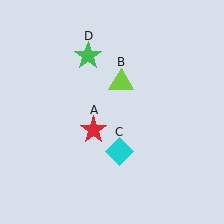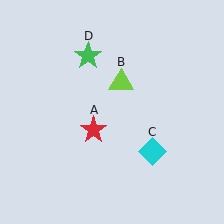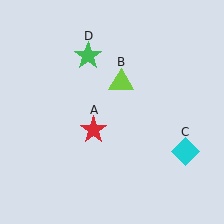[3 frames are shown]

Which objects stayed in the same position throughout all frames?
Red star (object A) and lime triangle (object B) and green star (object D) remained stationary.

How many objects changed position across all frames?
1 object changed position: cyan diamond (object C).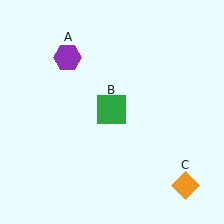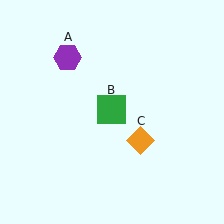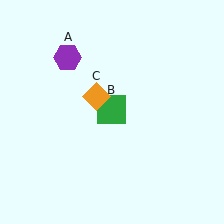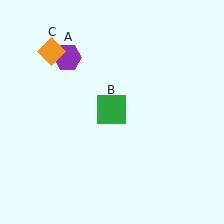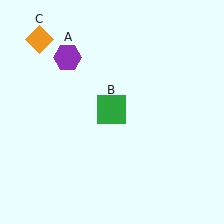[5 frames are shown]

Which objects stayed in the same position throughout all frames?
Purple hexagon (object A) and green square (object B) remained stationary.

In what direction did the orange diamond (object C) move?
The orange diamond (object C) moved up and to the left.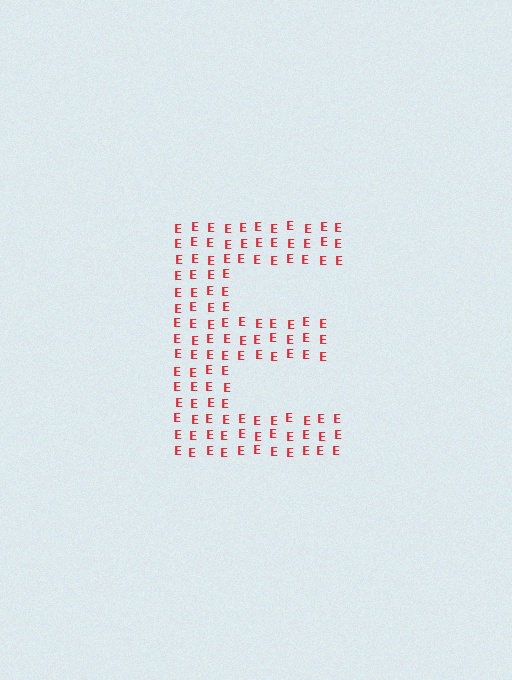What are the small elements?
The small elements are letter E's.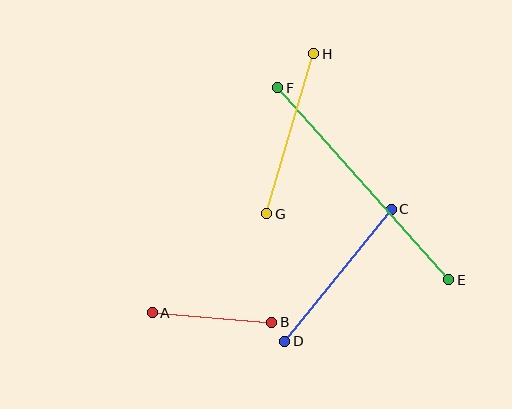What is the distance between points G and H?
The distance is approximately 166 pixels.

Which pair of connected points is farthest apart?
Points E and F are farthest apart.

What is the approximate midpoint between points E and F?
The midpoint is at approximately (363, 184) pixels.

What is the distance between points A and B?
The distance is approximately 120 pixels.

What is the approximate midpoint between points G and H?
The midpoint is at approximately (290, 134) pixels.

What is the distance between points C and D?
The distance is approximately 169 pixels.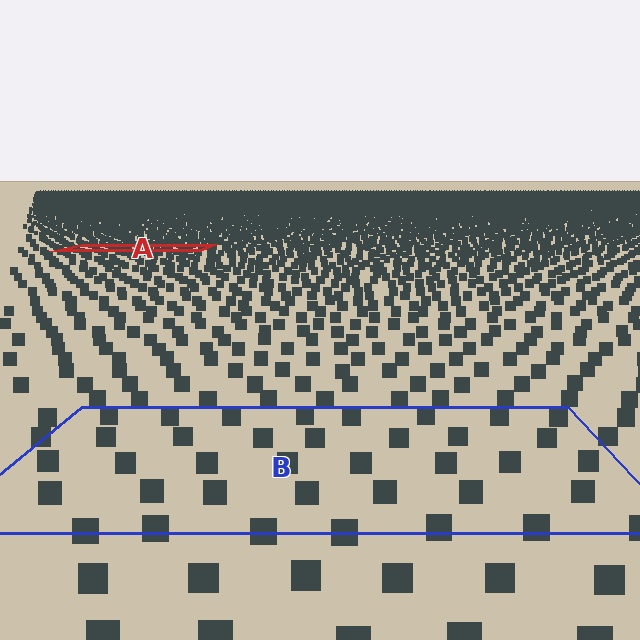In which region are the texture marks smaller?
The texture marks are smaller in region A, because it is farther away.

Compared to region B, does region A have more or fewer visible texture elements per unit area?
Region A has more texture elements per unit area — they are packed more densely because it is farther away.